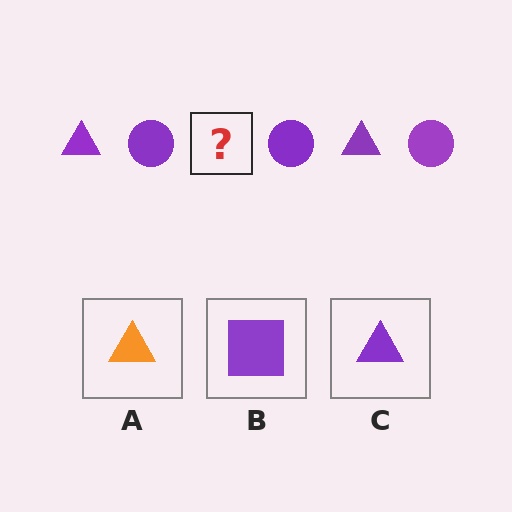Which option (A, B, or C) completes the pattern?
C.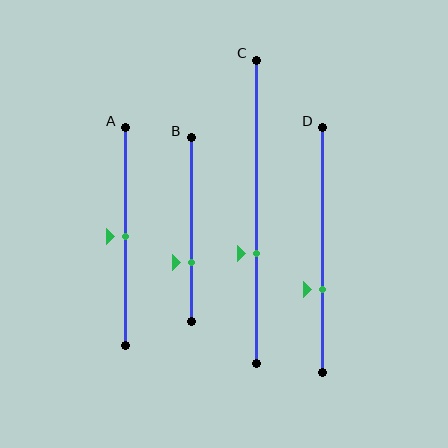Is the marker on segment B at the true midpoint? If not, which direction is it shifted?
No, the marker on segment B is shifted downward by about 18% of the segment length.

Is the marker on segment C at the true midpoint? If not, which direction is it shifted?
No, the marker on segment C is shifted downward by about 14% of the segment length.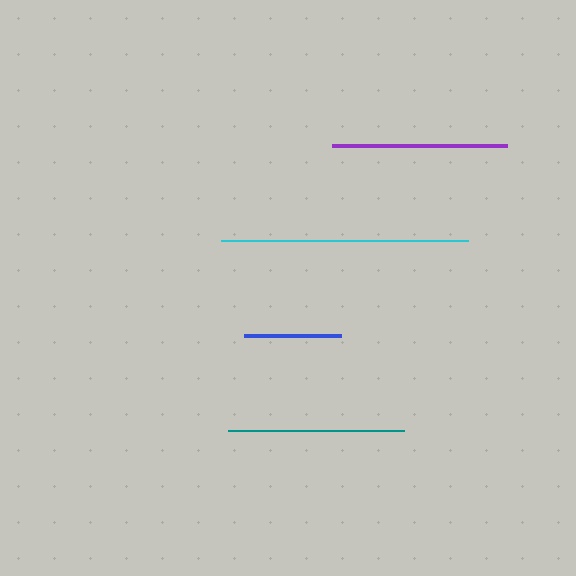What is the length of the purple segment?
The purple segment is approximately 175 pixels long.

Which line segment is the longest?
The cyan line is the longest at approximately 247 pixels.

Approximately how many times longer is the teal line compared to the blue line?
The teal line is approximately 1.8 times the length of the blue line.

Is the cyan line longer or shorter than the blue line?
The cyan line is longer than the blue line.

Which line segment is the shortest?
The blue line is the shortest at approximately 97 pixels.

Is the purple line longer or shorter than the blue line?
The purple line is longer than the blue line.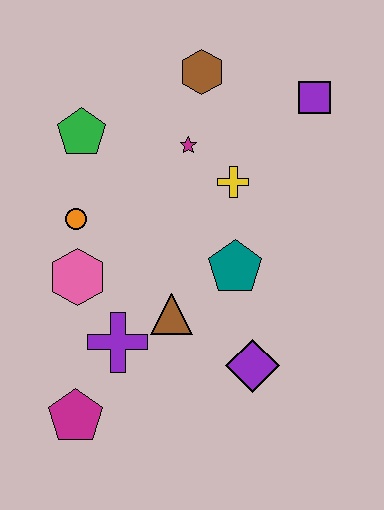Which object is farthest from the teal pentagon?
The magenta pentagon is farthest from the teal pentagon.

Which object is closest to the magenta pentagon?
The purple cross is closest to the magenta pentagon.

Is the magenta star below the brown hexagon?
Yes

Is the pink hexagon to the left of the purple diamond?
Yes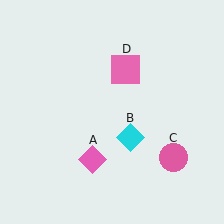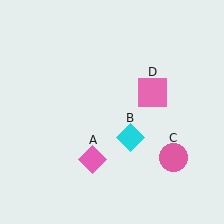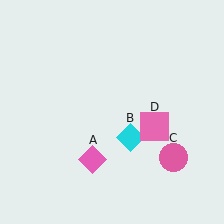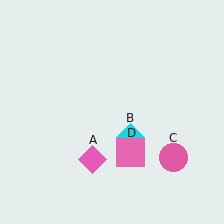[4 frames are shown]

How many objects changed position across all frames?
1 object changed position: pink square (object D).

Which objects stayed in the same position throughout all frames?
Pink diamond (object A) and cyan diamond (object B) and pink circle (object C) remained stationary.